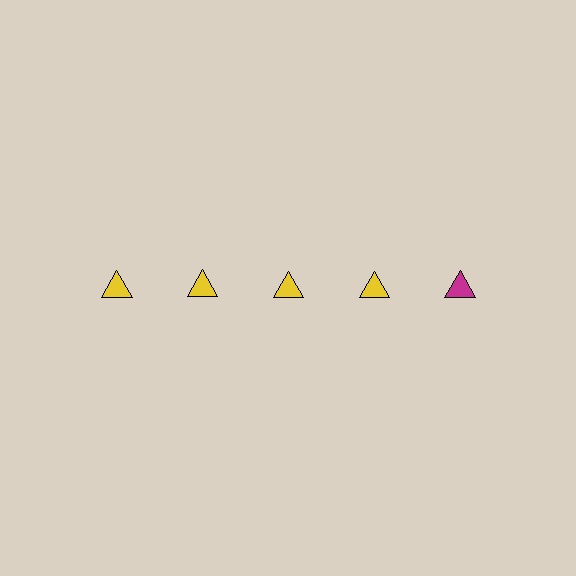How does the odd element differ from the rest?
It has a different color: magenta instead of yellow.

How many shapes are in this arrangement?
There are 5 shapes arranged in a grid pattern.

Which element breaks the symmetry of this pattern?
The magenta triangle in the top row, rightmost column breaks the symmetry. All other shapes are yellow triangles.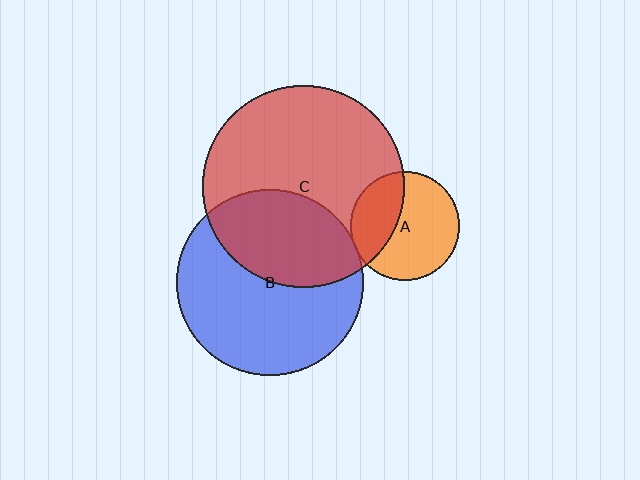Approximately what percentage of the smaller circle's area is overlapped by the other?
Approximately 35%.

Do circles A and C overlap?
Yes.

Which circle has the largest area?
Circle C (red).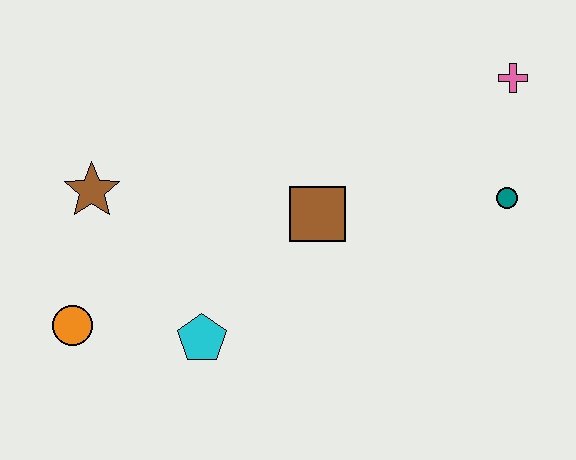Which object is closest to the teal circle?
The pink cross is closest to the teal circle.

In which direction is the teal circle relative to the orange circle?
The teal circle is to the right of the orange circle.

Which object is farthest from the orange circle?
The pink cross is farthest from the orange circle.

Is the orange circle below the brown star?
Yes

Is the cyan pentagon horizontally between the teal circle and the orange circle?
Yes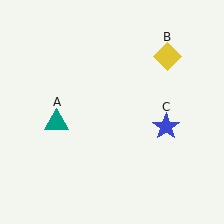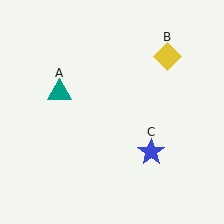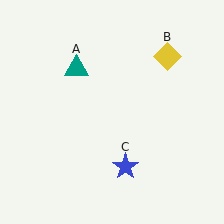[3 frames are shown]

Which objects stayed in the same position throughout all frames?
Yellow diamond (object B) remained stationary.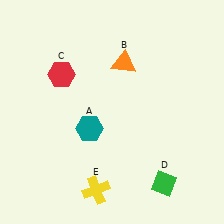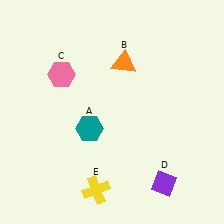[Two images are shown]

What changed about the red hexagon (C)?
In Image 1, C is red. In Image 2, it changed to pink.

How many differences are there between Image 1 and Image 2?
There are 2 differences between the two images.